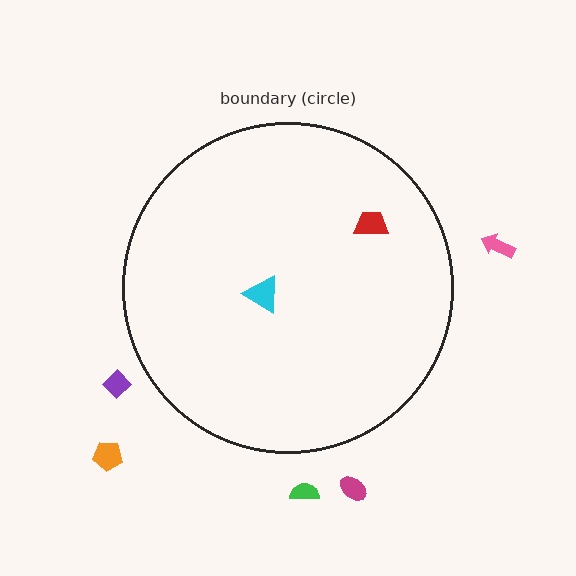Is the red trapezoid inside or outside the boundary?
Inside.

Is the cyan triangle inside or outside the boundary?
Inside.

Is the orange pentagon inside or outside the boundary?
Outside.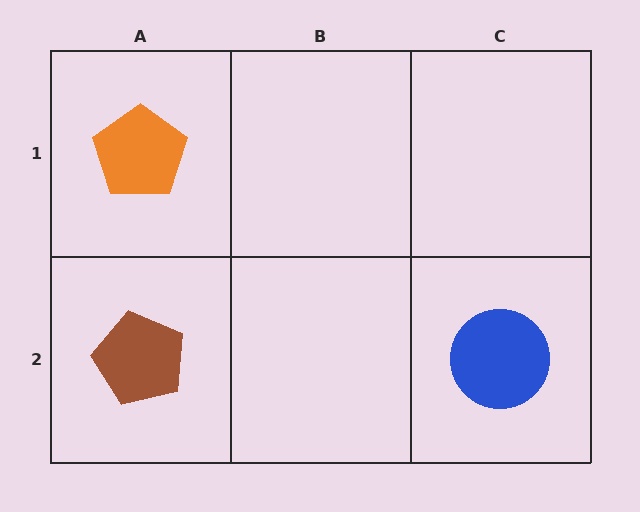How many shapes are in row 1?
1 shape.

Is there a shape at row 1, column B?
No, that cell is empty.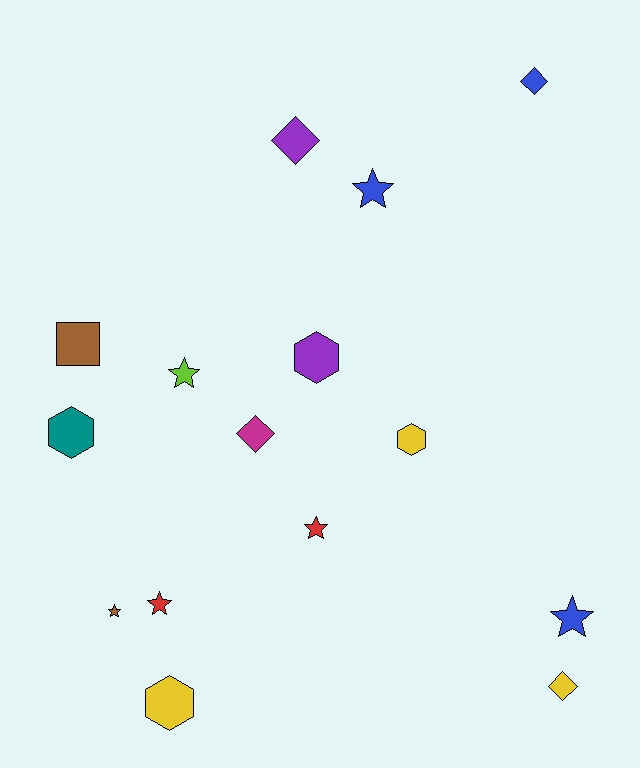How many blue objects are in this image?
There are 3 blue objects.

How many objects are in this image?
There are 15 objects.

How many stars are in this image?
There are 6 stars.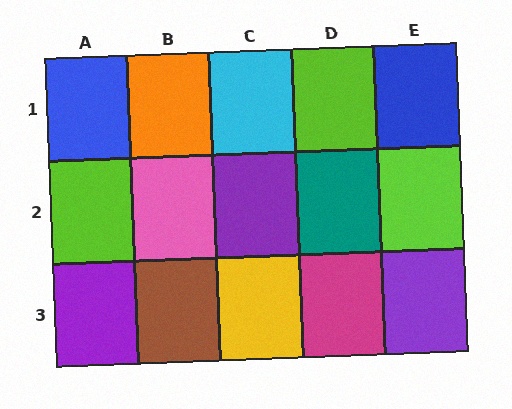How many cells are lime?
3 cells are lime.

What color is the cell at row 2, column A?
Lime.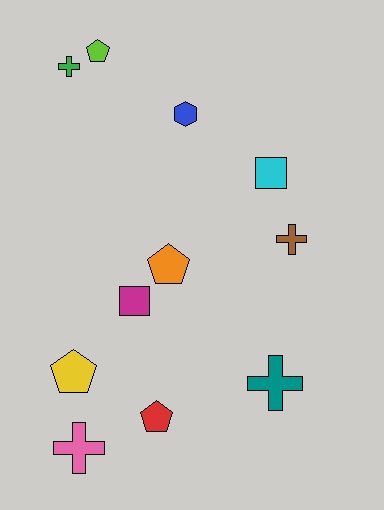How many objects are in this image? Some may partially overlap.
There are 11 objects.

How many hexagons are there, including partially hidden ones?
There is 1 hexagon.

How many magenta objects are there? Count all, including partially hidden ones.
There is 1 magenta object.